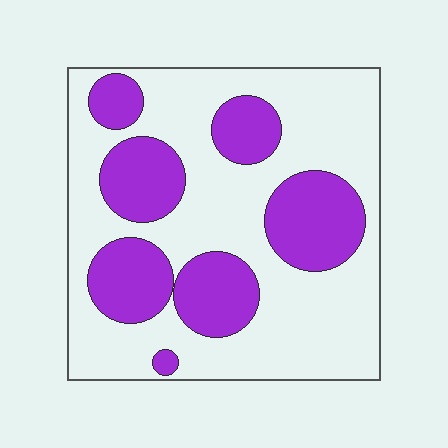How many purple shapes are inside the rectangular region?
7.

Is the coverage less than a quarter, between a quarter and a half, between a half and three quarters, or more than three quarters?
Between a quarter and a half.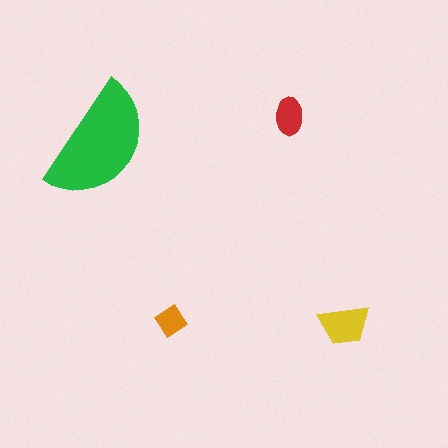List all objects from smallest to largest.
The orange diamond, the red ellipse, the yellow trapezoid, the green semicircle.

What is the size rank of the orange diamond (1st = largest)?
4th.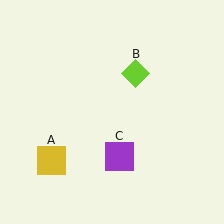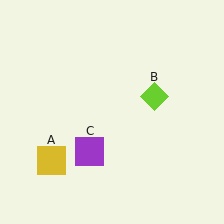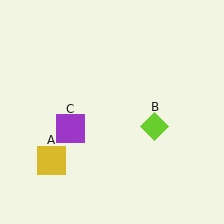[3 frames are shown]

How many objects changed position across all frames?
2 objects changed position: lime diamond (object B), purple square (object C).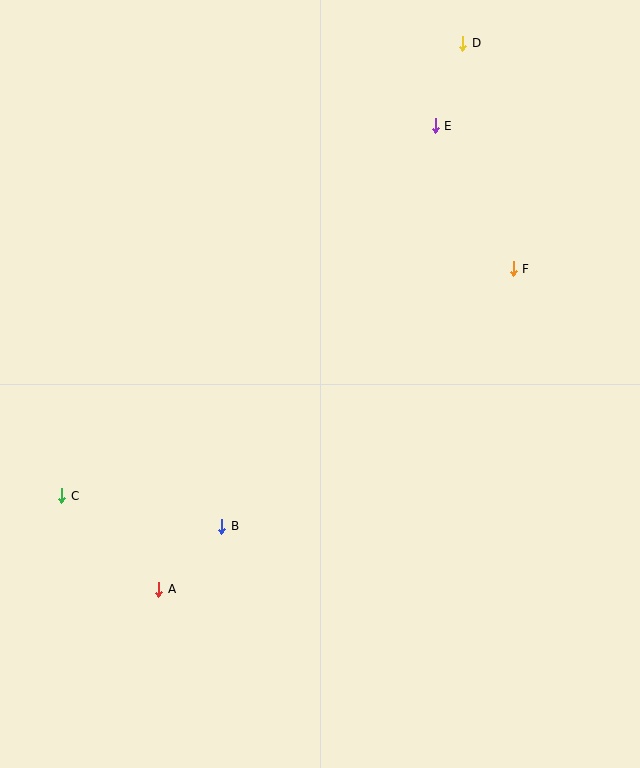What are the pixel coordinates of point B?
Point B is at (222, 526).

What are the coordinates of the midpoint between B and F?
The midpoint between B and F is at (368, 397).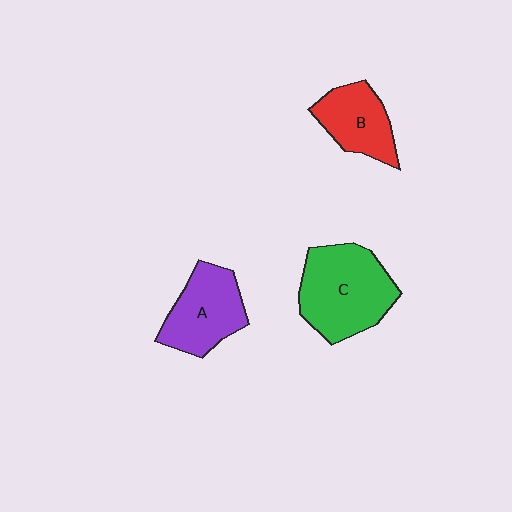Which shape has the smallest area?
Shape B (red).